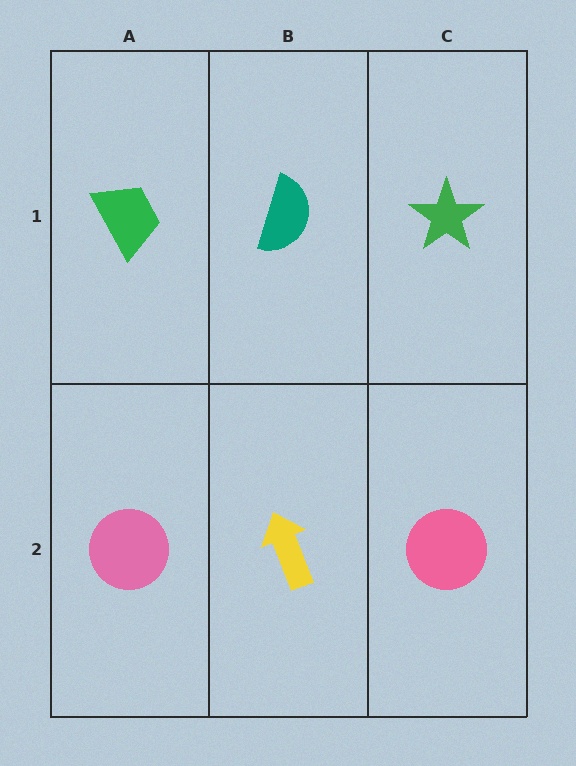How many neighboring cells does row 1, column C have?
2.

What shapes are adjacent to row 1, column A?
A pink circle (row 2, column A), a teal semicircle (row 1, column B).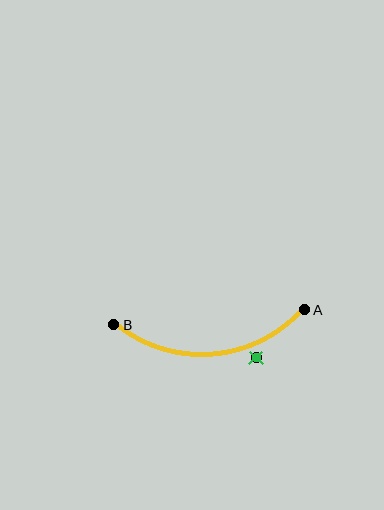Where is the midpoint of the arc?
The arc midpoint is the point on the curve farthest from the straight line joining A and B. It sits below that line.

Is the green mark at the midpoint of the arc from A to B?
No — the green mark does not lie on the arc at all. It sits slightly outside the curve.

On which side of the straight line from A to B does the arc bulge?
The arc bulges below the straight line connecting A and B.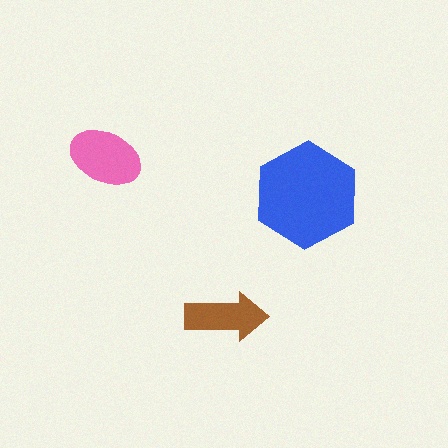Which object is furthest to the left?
The pink ellipse is leftmost.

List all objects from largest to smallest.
The blue hexagon, the pink ellipse, the brown arrow.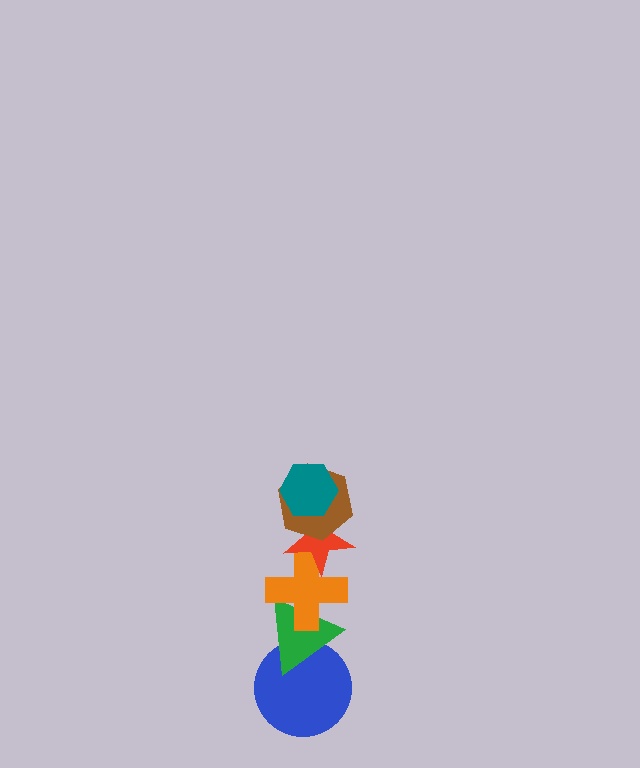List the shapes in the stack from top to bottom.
From top to bottom: the teal hexagon, the brown hexagon, the red star, the orange cross, the green triangle, the blue circle.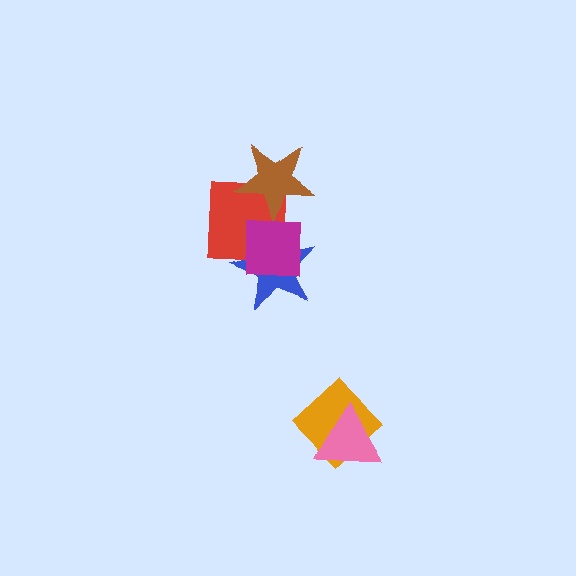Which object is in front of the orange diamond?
The pink triangle is in front of the orange diamond.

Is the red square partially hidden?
Yes, it is partially covered by another shape.